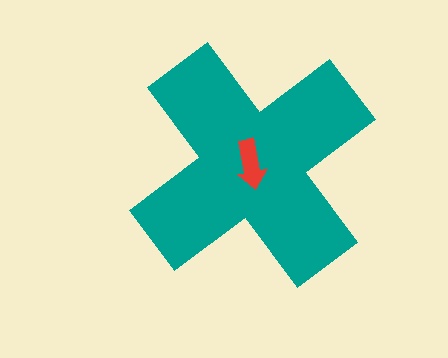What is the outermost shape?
The teal cross.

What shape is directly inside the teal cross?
The red arrow.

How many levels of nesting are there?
2.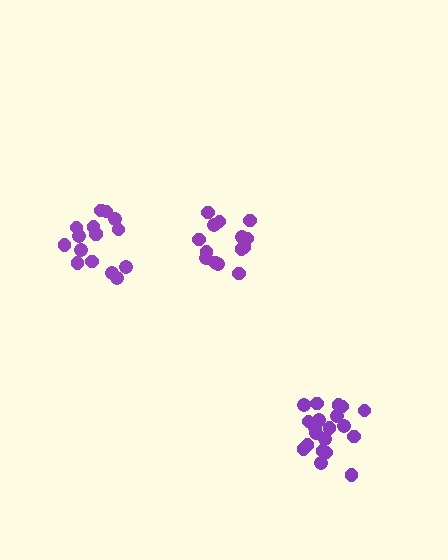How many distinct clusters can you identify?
There are 3 distinct clusters.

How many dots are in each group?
Group 1: 14 dots, Group 2: 20 dots, Group 3: 16 dots (50 total).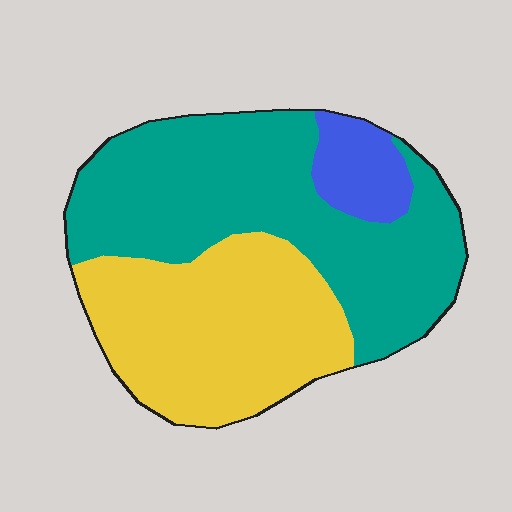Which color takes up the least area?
Blue, at roughly 10%.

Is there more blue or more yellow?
Yellow.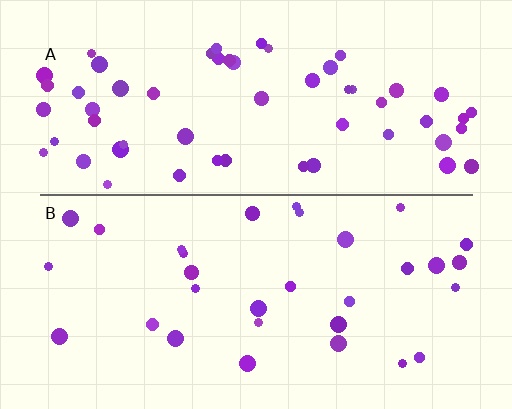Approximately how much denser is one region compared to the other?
Approximately 1.9× — region A over region B.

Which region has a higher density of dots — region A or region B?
A (the top).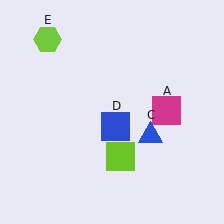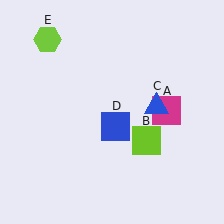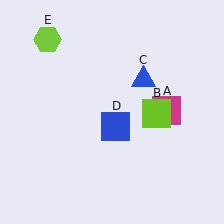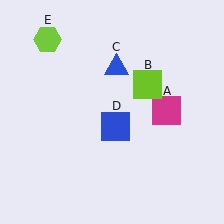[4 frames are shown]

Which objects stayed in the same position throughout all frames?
Magenta square (object A) and blue square (object D) and lime hexagon (object E) remained stationary.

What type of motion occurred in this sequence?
The lime square (object B), blue triangle (object C) rotated counterclockwise around the center of the scene.